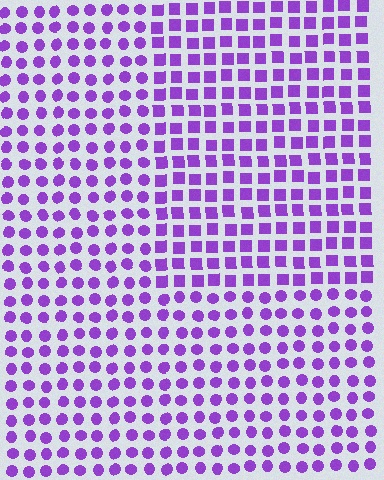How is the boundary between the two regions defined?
The boundary is defined by a change in element shape: squares inside vs. circles outside. All elements share the same color and spacing.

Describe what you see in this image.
The image is filled with small purple elements arranged in a uniform grid. A rectangle-shaped region contains squares, while the surrounding area contains circles. The boundary is defined purely by the change in element shape.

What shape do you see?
I see a rectangle.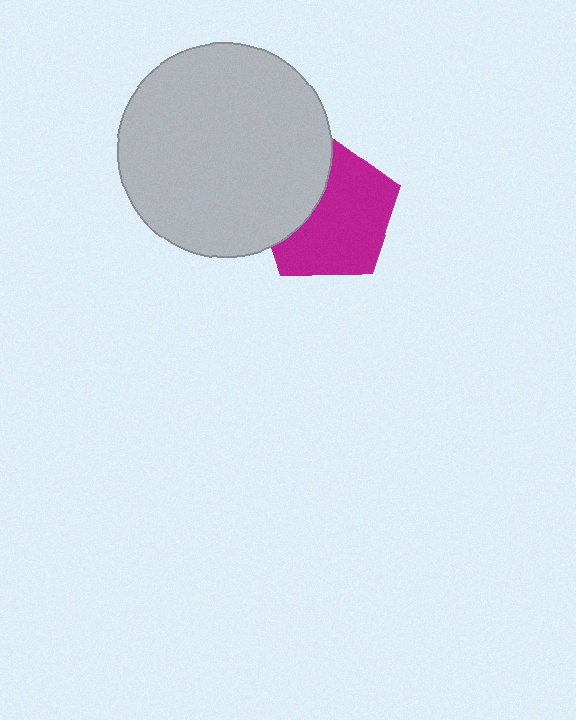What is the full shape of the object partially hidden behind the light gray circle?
The partially hidden object is a magenta pentagon.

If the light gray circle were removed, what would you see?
You would see the complete magenta pentagon.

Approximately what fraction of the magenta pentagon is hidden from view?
Roughly 35% of the magenta pentagon is hidden behind the light gray circle.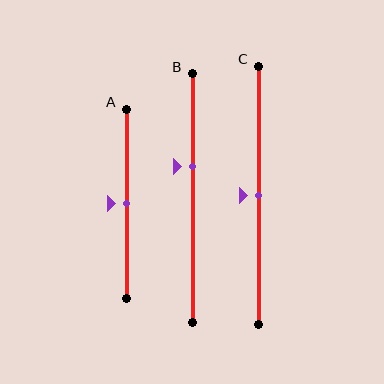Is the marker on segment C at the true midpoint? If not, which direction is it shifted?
Yes, the marker on segment C is at the true midpoint.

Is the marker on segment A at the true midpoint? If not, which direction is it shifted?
Yes, the marker on segment A is at the true midpoint.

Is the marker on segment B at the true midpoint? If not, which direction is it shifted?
No, the marker on segment B is shifted upward by about 13% of the segment length.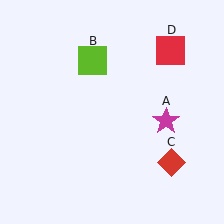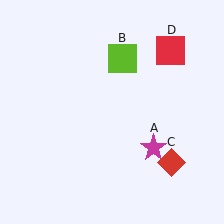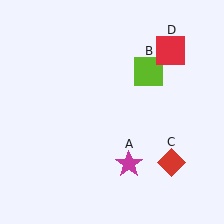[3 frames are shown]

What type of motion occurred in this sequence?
The magenta star (object A), lime square (object B) rotated clockwise around the center of the scene.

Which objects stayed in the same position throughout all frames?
Red diamond (object C) and red square (object D) remained stationary.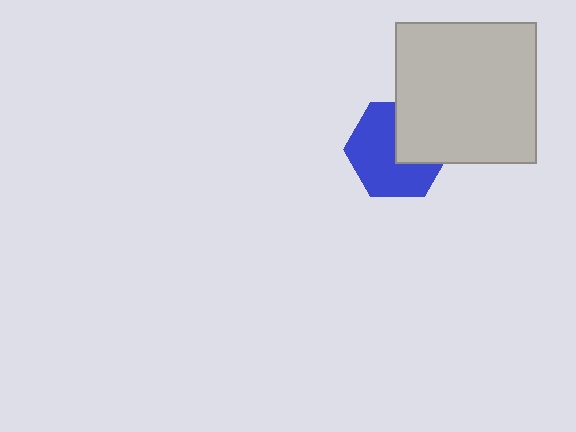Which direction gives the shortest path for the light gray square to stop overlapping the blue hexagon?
Moving toward the upper-right gives the shortest separation.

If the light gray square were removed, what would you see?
You would see the complete blue hexagon.